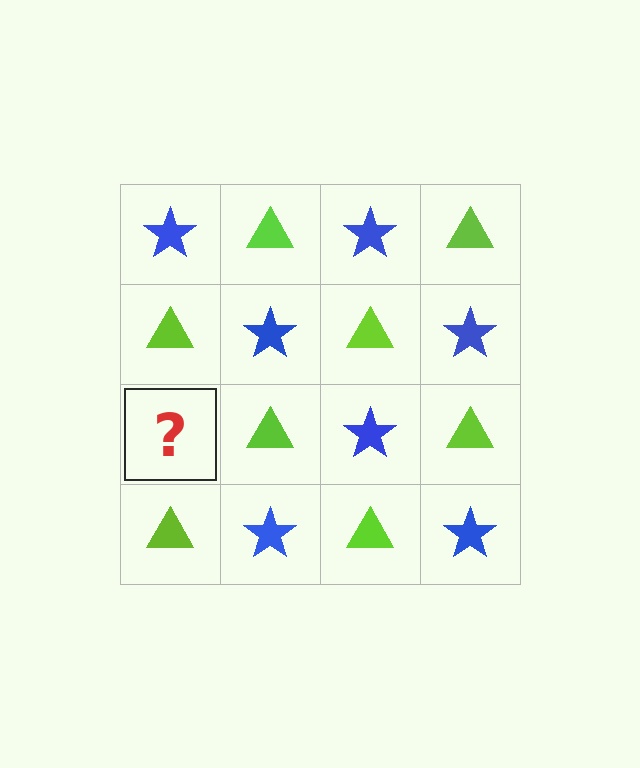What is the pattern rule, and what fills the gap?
The rule is that it alternates blue star and lime triangle in a checkerboard pattern. The gap should be filled with a blue star.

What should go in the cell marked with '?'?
The missing cell should contain a blue star.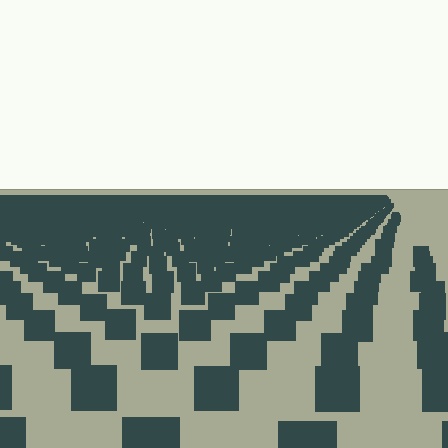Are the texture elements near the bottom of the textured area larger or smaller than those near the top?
Larger. Near the bottom, elements are closer to the viewer and appear at a bigger on-screen size.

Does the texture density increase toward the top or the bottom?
Density increases toward the top.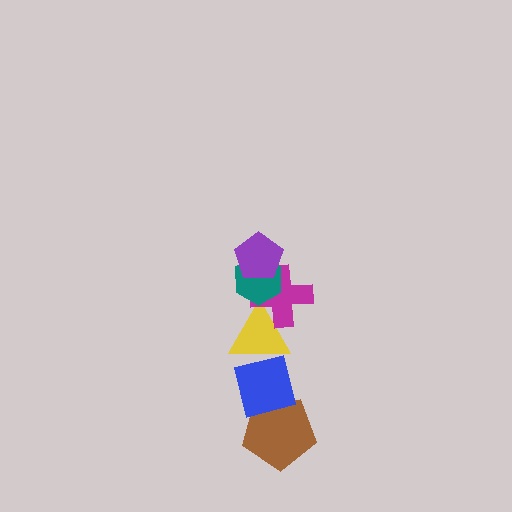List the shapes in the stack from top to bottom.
From top to bottom: the purple pentagon, the teal hexagon, the magenta cross, the yellow triangle, the blue square, the brown pentagon.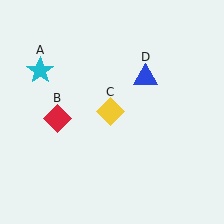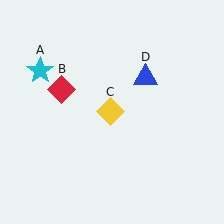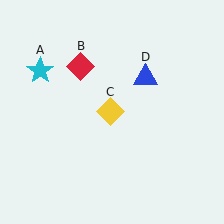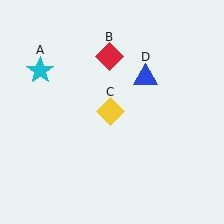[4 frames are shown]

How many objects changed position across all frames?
1 object changed position: red diamond (object B).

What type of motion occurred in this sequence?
The red diamond (object B) rotated clockwise around the center of the scene.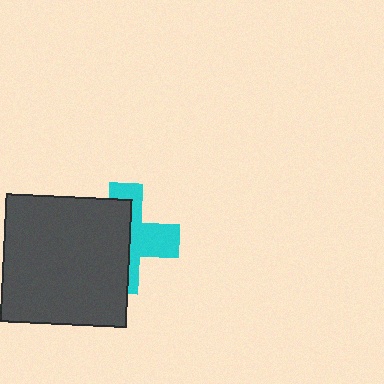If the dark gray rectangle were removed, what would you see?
You would see the complete cyan cross.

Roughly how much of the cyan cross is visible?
A small part of it is visible (roughly 44%).